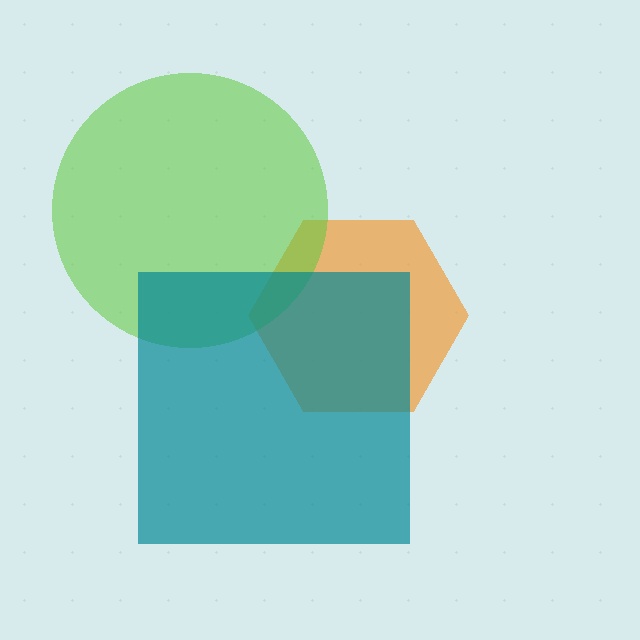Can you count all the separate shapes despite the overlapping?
Yes, there are 3 separate shapes.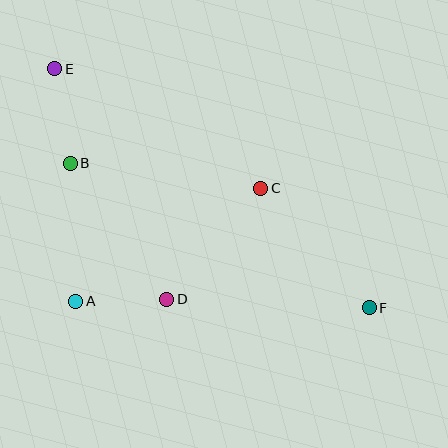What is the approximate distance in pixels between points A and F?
The distance between A and F is approximately 294 pixels.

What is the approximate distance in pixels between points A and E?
The distance between A and E is approximately 234 pixels.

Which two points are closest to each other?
Points A and D are closest to each other.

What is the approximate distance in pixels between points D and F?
The distance between D and F is approximately 203 pixels.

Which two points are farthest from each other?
Points E and F are farthest from each other.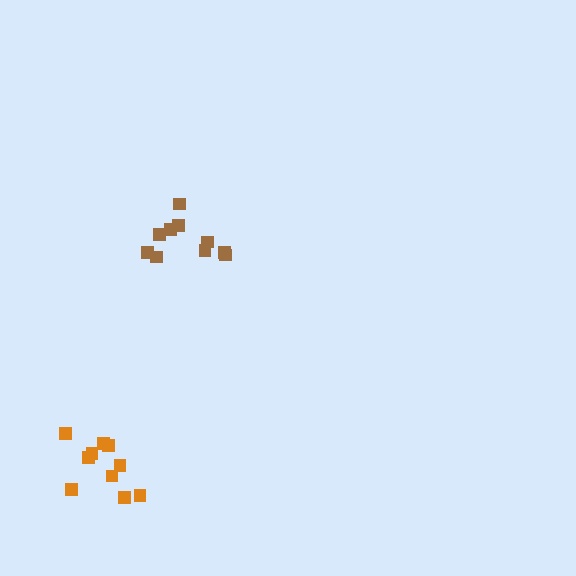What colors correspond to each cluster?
The clusters are colored: brown, orange.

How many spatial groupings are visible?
There are 2 spatial groupings.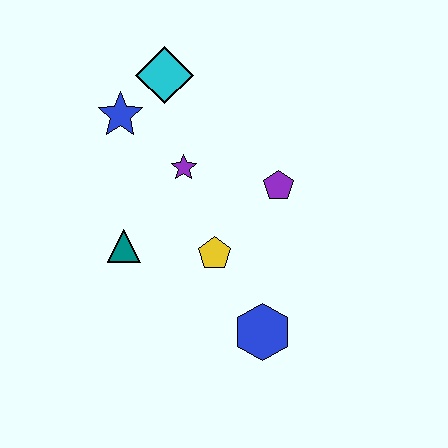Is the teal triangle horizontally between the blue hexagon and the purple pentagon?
No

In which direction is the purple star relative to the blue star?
The purple star is to the right of the blue star.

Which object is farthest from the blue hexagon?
The cyan diamond is farthest from the blue hexagon.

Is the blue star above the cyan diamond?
No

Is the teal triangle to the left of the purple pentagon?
Yes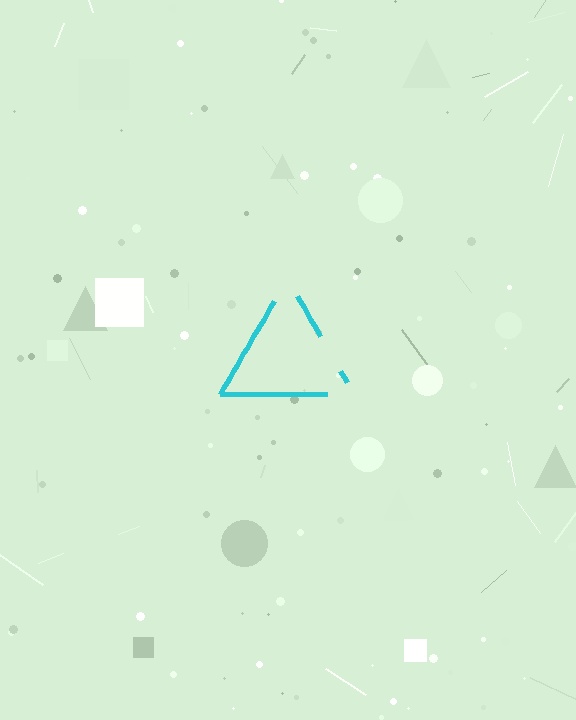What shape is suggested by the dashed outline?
The dashed outline suggests a triangle.